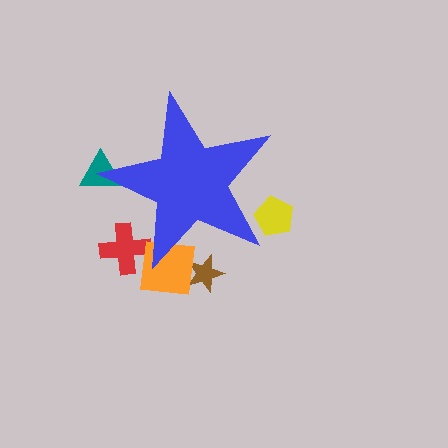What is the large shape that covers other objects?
A blue star.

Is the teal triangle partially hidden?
Yes, the teal triangle is partially hidden behind the blue star.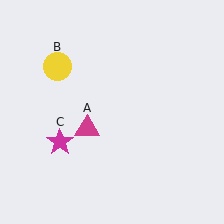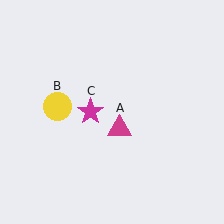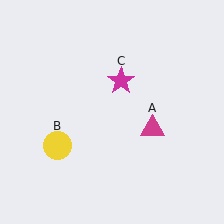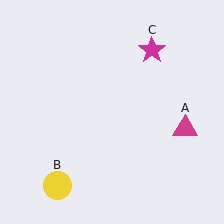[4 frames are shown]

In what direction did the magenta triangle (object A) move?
The magenta triangle (object A) moved right.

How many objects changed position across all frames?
3 objects changed position: magenta triangle (object A), yellow circle (object B), magenta star (object C).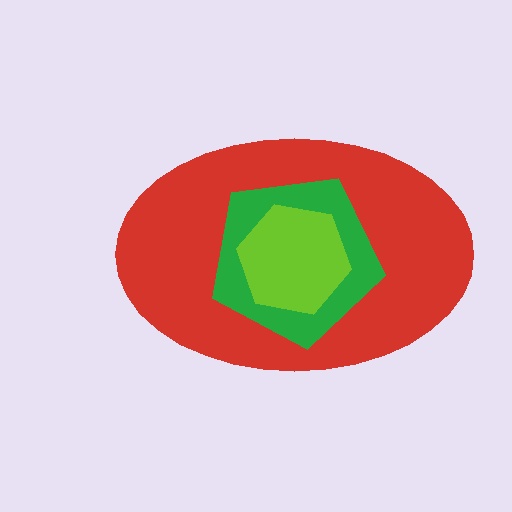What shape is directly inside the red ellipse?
The green pentagon.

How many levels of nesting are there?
3.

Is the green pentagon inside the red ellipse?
Yes.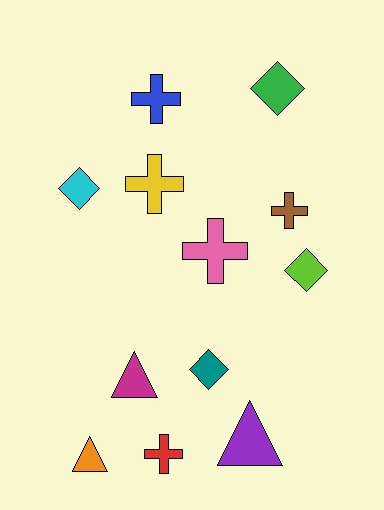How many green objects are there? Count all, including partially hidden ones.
There is 1 green object.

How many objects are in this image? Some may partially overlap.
There are 12 objects.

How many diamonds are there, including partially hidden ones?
There are 4 diamonds.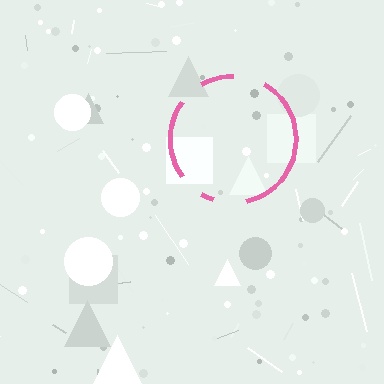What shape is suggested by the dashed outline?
The dashed outline suggests a circle.